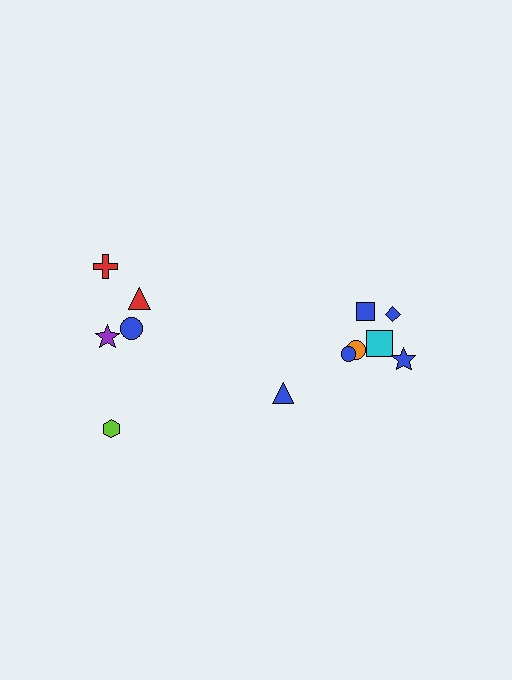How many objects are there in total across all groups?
There are 12 objects.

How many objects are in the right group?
There are 7 objects.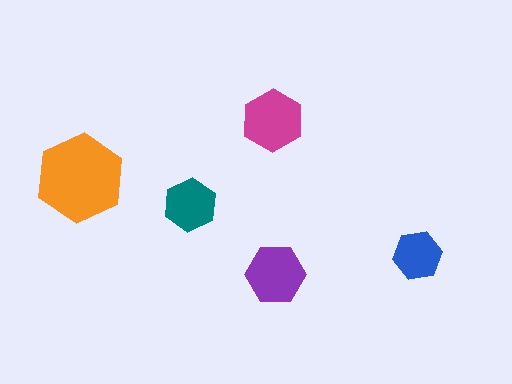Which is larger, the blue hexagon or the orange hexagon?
The orange one.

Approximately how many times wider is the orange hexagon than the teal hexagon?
About 1.5 times wider.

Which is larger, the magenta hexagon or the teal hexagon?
The magenta one.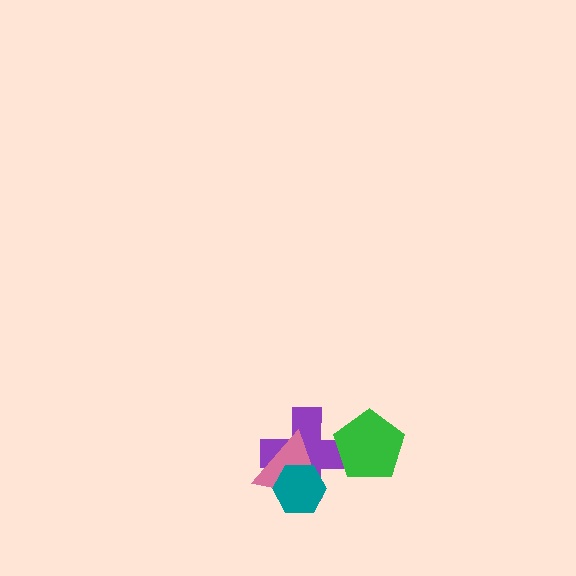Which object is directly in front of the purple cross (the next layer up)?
The pink triangle is directly in front of the purple cross.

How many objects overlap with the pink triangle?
2 objects overlap with the pink triangle.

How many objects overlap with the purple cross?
3 objects overlap with the purple cross.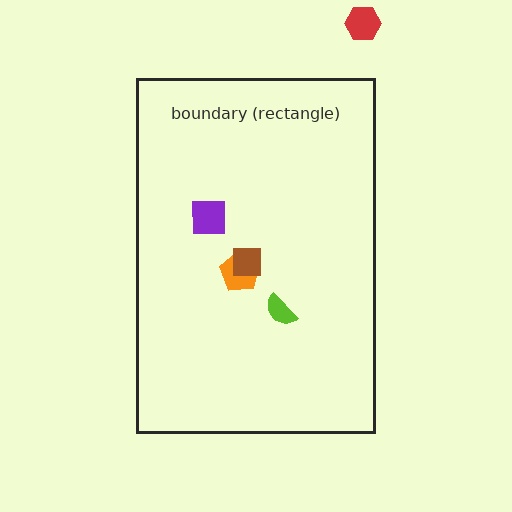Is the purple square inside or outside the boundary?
Inside.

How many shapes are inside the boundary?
4 inside, 1 outside.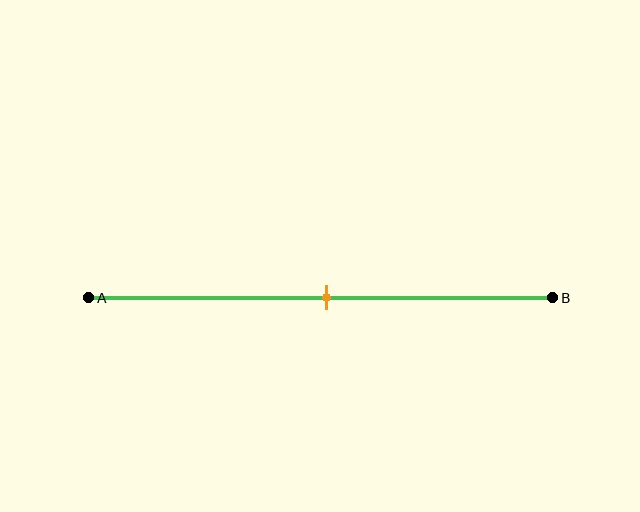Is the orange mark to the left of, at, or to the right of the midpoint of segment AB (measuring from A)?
The orange mark is approximately at the midpoint of segment AB.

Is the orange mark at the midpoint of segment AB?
Yes, the mark is approximately at the midpoint.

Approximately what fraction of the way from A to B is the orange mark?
The orange mark is approximately 50% of the way from A to B.